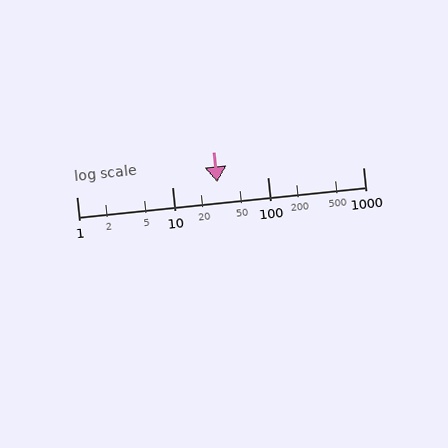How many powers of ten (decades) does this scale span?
The scale spans 3 decades, from 1 to 1000.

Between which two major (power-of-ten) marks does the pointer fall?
The pointer is between 10 and 100.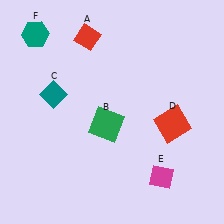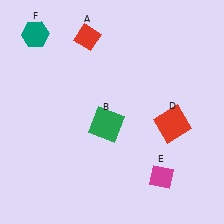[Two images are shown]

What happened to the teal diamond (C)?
The teal diamond (C) was removed in Image 2. It was in the top-left area of Image 1.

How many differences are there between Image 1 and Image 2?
There is 1 difference between the two images.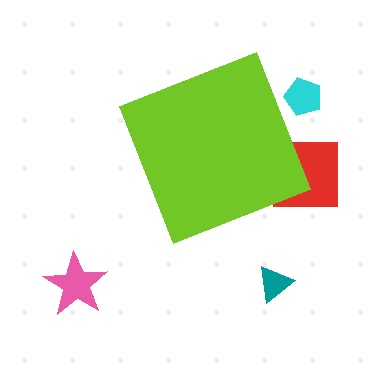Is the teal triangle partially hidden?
No, the teal triangle is fully visible.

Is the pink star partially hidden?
No, the pink star is fully visible.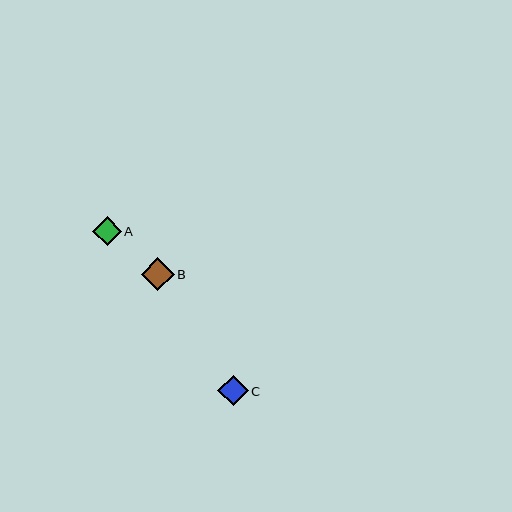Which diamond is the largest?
Diamond B is the largest with a size of approximately 33 pixels.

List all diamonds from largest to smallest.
From largest to smallest: B, C, A.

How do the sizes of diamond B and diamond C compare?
Diamond B and diamond C are approximately the same size.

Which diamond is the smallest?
Diamond A is the smallest with a size of approximately 28 pixels.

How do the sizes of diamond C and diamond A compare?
Diamond C and diamond A are approximately the same size.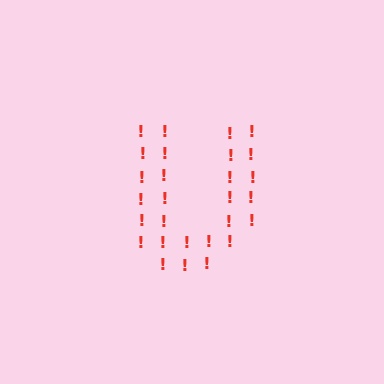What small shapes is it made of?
It is made of small exclamation marks.